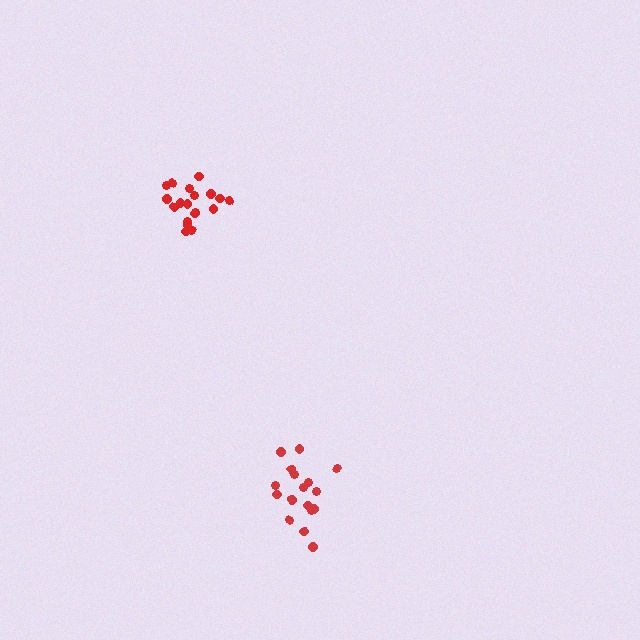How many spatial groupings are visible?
There are 2 spatial groupings.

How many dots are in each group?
Group 1: 17 dots, Group 2: 19 dots (36 total).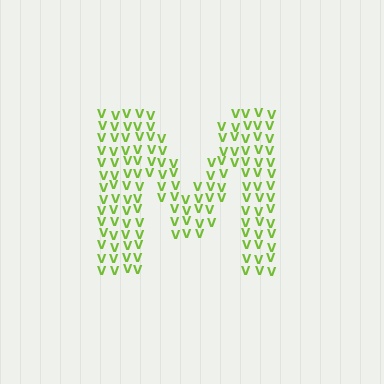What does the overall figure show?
The overall figure shows the letter M.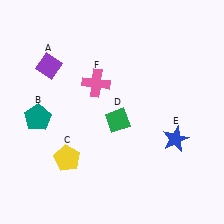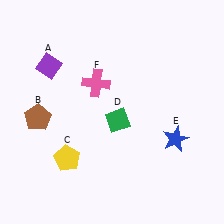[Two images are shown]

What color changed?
The pentagon (B) changed from teal in Image 1 to brown in Image 2.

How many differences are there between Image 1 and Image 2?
There is 1 difference between the two images.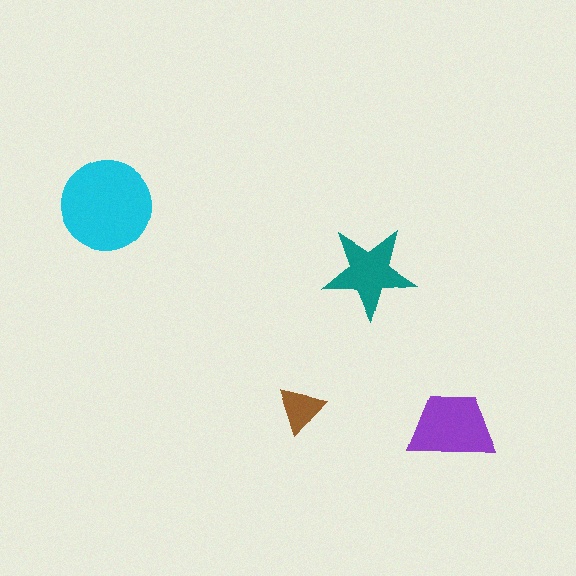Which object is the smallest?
The brown triangle.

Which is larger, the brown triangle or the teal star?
The teal star.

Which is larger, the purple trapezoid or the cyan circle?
The cyan circle.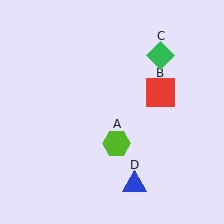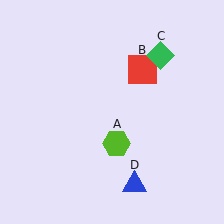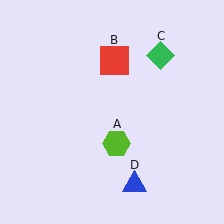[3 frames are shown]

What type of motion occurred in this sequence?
The red square (object B) rotated counterclockwise around the center of the scene.